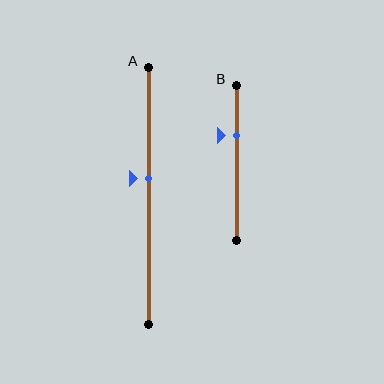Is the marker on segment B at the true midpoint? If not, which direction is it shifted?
No, the marker on segment B is shifted upward by about 18% of the segment length.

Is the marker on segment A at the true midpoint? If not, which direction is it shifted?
No, the marker on segment A is shifted upward by about 7% of the segment length.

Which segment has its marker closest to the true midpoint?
Segment A has its marker closest to the true midpoint.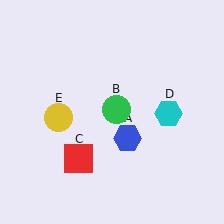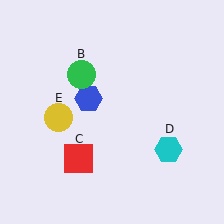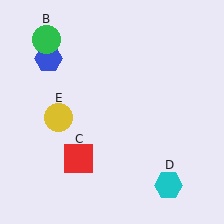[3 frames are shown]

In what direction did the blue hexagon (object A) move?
The blue hexagon (object A) moved up and to the left.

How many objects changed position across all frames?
3 objects changed position: blue hexagon (object A), green circle (object B), cyan hexagon (object D).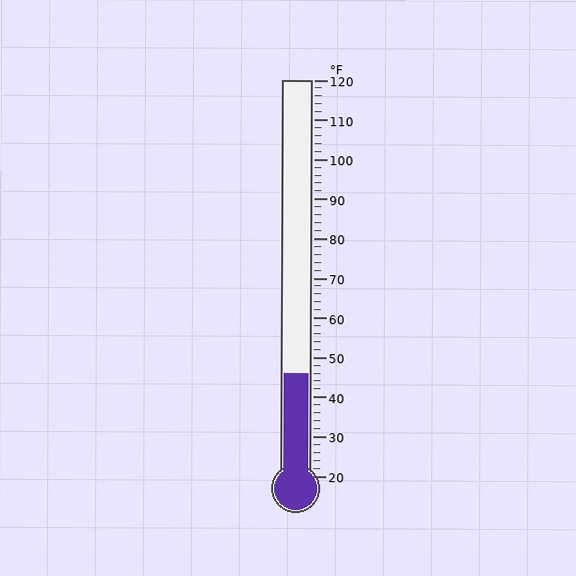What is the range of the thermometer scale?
The thermometer scale ranges from 20°F to 120°F.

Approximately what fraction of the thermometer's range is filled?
The thermometer is filled to approximately 25% of its range.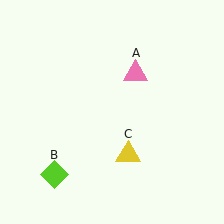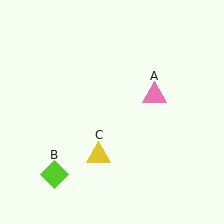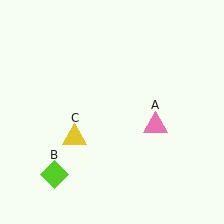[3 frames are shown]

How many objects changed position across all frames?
2 objects changed position: pink triangle (object A), yellow triangle (object C).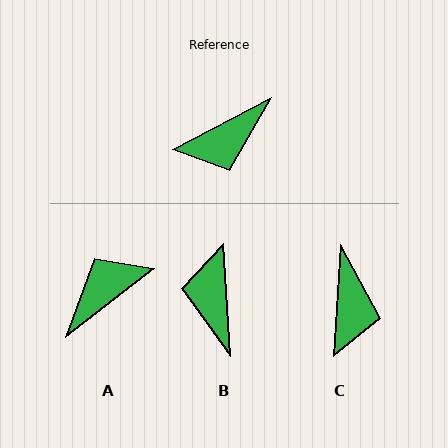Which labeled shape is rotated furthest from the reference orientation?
A, about 170 degrees away.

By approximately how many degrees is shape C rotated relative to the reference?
Approximately 59 degrees counter-clockwise.